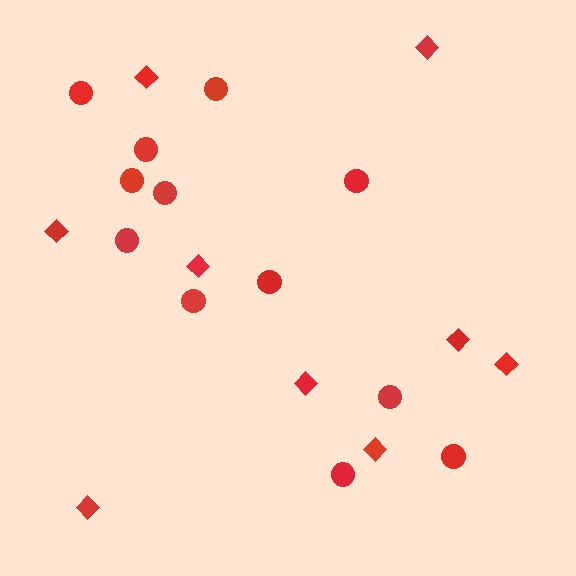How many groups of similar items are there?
There are 2 groups: one group of circles (12) and one group of diamonds (9).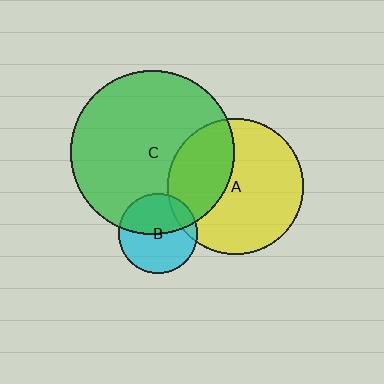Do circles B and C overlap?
Yes.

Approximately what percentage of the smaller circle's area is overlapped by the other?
Approximately 45%.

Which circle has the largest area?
Circle C (green).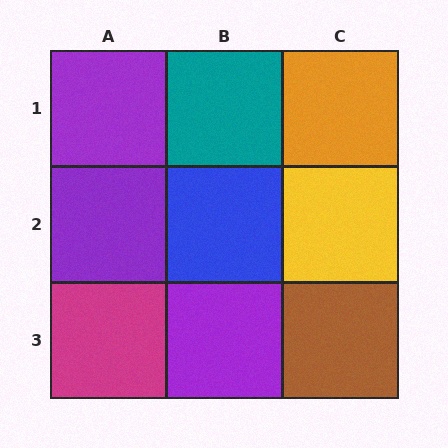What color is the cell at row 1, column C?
Orange.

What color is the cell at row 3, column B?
Purple.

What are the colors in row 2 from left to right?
Purple, blue, yellow.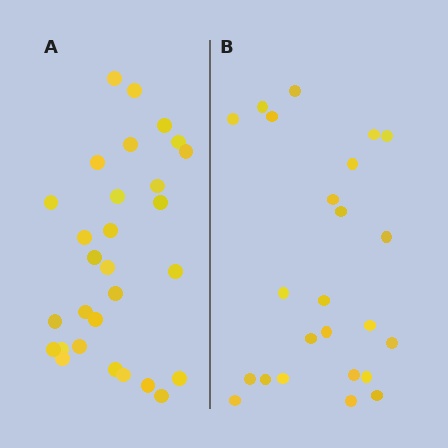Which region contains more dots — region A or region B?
Region A (the left region) has more dots.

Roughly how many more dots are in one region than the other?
Region A has about 5 more dots than region B.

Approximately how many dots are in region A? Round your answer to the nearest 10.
About 30 dots. (The exact count is 29, which rounds to 30.)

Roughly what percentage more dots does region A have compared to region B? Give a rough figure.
About 20% more.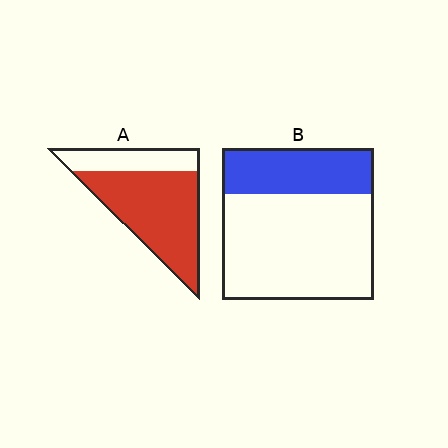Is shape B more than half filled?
No.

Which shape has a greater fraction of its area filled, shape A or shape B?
Shape A.